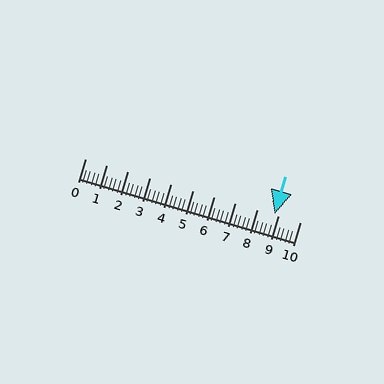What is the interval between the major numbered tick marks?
The major tick marks are spaced 1 units apart.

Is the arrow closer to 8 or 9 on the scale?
The arrow is closer to 9.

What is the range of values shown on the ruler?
The ruler shows values from 0 to 10.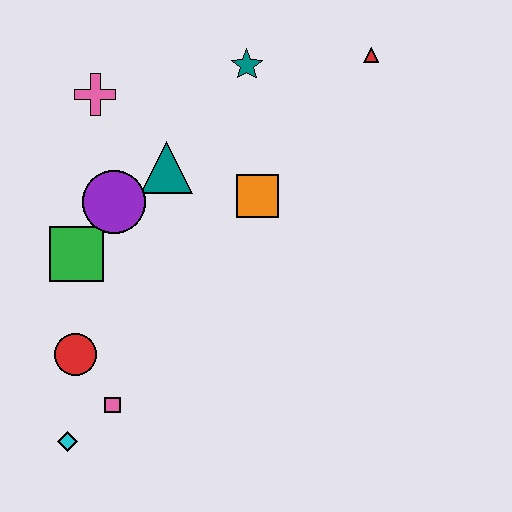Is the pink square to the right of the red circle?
Yes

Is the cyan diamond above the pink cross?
No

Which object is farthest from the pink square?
The red triangle is farthest from the pink square.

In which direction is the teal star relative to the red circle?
The teal star is above the red circle.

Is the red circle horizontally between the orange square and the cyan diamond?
Yes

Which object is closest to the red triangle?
The teal star is closest to the red triangle.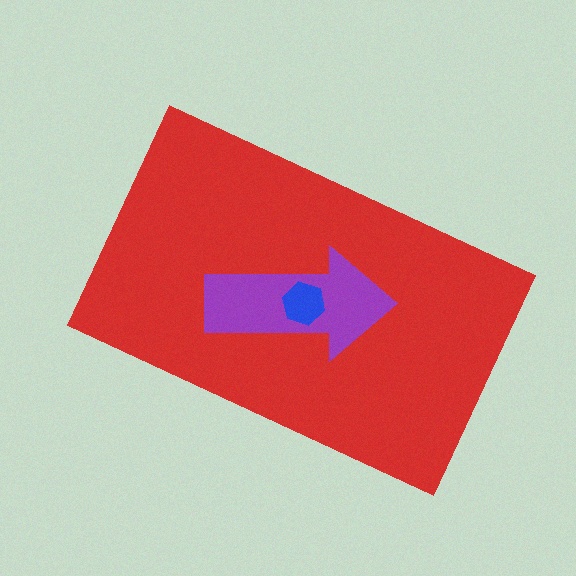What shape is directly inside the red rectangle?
The purple arrow.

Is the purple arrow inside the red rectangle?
Yes.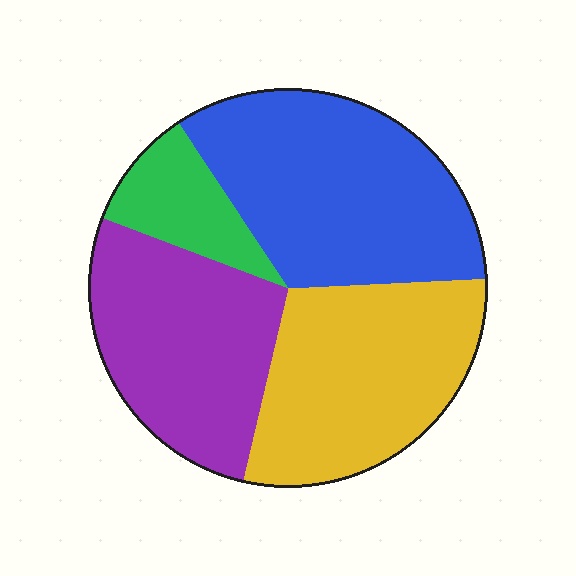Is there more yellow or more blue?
Blue.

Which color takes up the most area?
Blue, at roughly 35%.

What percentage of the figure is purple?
Purple takes up about one quarter (1/4) of the figure.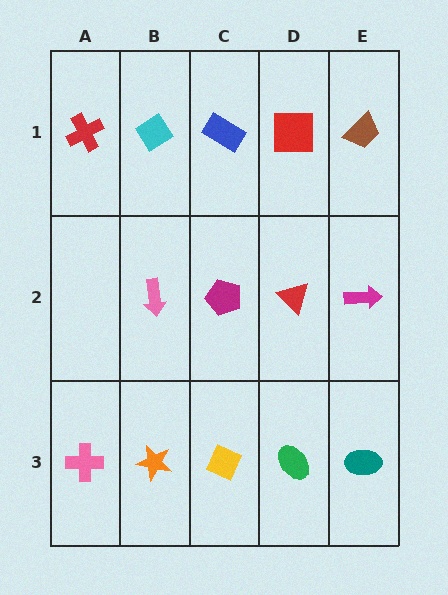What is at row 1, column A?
A red cross.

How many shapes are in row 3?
5 shapes.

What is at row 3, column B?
An orange star.